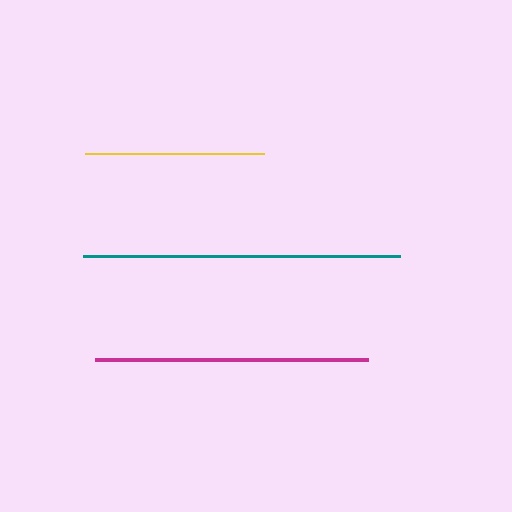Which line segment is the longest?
The teal line is the longest at approximately 317 pixels.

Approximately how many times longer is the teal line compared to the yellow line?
The teal line is approximately 1.8 times the length of the yellow line.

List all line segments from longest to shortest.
From longest to shortest: teal, magenta, yellow.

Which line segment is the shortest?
The yellow line is the shortest at approximately 179 pixels.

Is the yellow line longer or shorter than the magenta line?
The magenta line is longer than the yellow line.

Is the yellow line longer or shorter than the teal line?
The teal line is longer than the yellow line.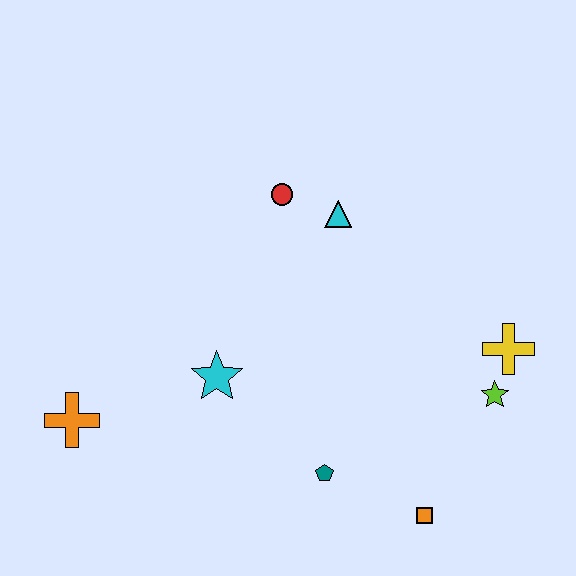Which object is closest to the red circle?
The cyan triangle is closest to the red circle.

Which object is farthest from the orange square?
The orange cross is farthest from the orange square.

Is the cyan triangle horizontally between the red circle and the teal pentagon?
No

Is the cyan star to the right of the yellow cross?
No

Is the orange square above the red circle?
No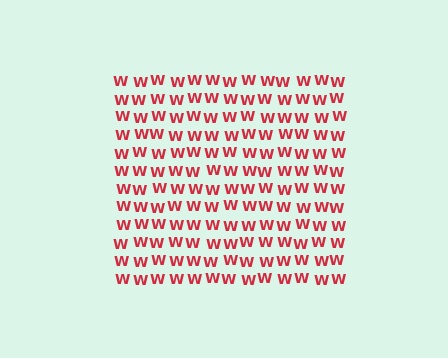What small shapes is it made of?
It is made of small letter W's.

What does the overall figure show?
The overall figure shows a square.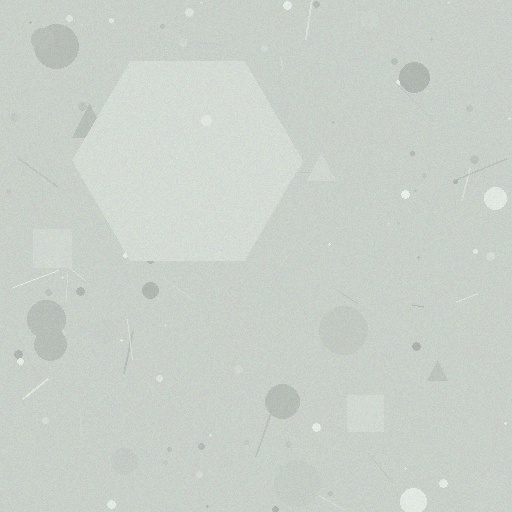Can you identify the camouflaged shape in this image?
The camouflaged shape is a hexagon.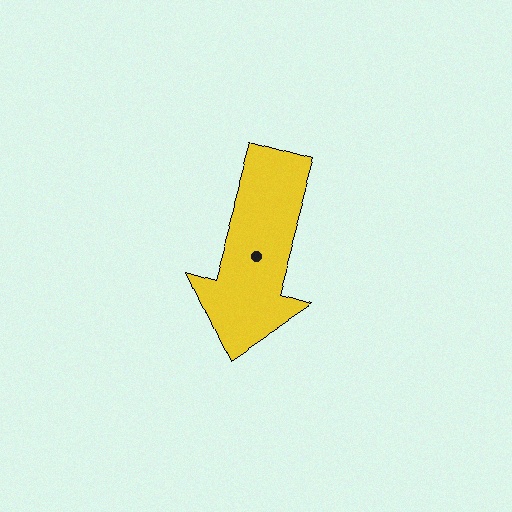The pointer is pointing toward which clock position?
Roughly 7 o'clock.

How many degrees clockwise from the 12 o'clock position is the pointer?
Approximately 196 degrees.